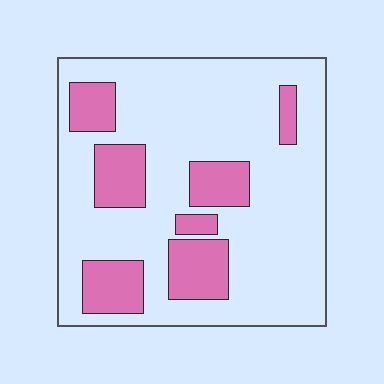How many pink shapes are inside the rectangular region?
7.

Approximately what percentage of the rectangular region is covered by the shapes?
Approximately 25%.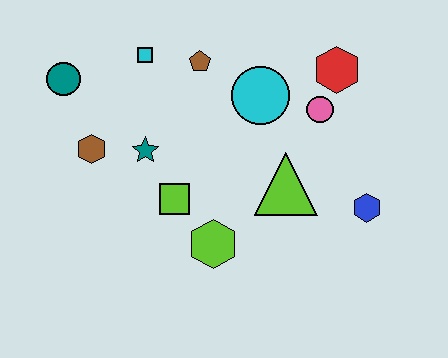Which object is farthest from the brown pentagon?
The blue hexagon is farthest from the brown pentagon.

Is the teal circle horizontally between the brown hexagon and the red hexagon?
No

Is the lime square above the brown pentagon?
No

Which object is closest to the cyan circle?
The pink circle is closest to the cyan circle.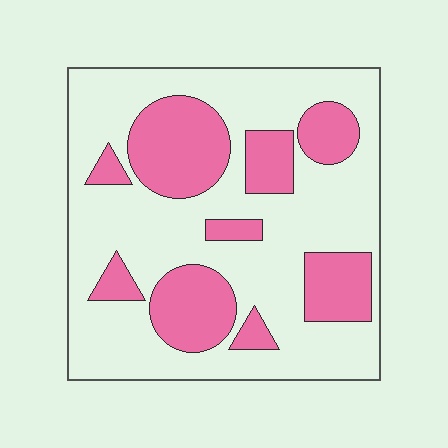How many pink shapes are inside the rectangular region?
9.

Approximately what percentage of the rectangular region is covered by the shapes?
Approximately 30%.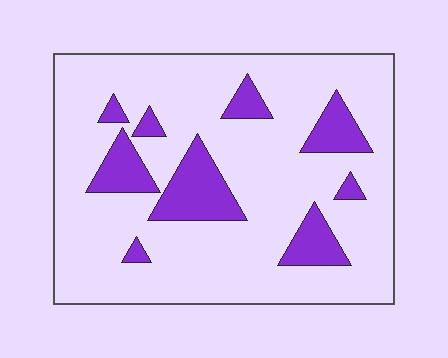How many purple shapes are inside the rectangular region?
9.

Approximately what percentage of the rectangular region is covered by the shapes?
Approximately 20%.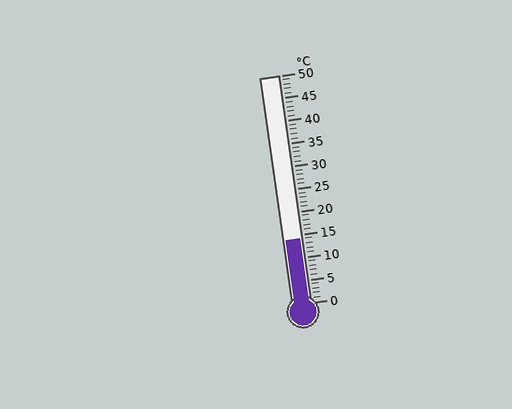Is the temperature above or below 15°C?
The temperature is below 15°C.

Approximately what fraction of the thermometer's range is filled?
The thermometer is filled to approximately 30% of its range.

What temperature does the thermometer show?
The thermometer shows approximately 14°C.